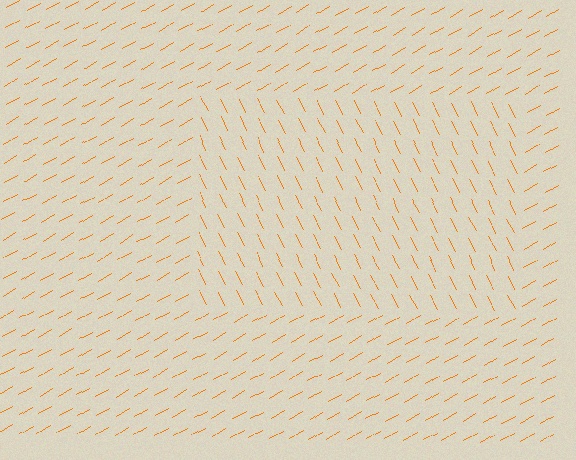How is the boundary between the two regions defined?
The boundary is defined purely by a change in line orientation (approximately 87 degrees difference). All lines are the same color and thickness.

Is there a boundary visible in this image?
Yes, there is a texture boundary formed by a change in line orientation.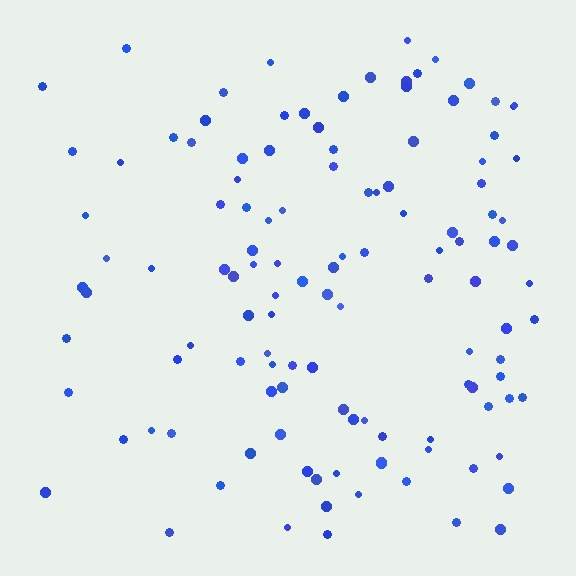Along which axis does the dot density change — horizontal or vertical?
Horizontal.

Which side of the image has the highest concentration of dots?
The right.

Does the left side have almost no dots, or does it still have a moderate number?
Still a moderate number, just noticeably fewer than the right.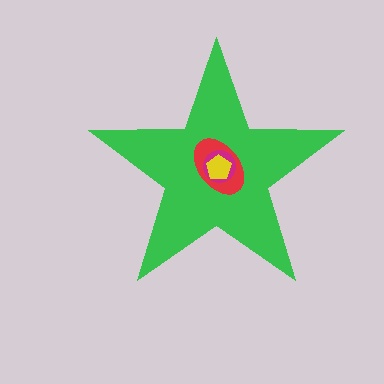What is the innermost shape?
The yellow pentagon.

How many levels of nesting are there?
4.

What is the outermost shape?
The green star.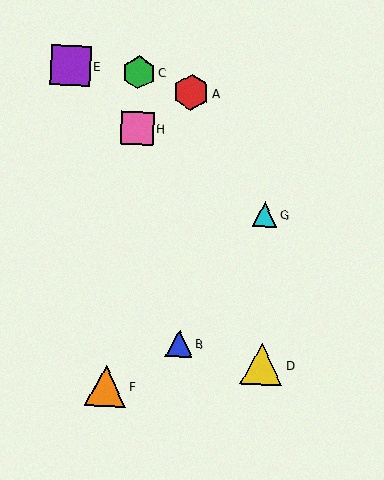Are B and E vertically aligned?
No, B is at x≈179 and E is at x≈71.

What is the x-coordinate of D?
Object D is at x≈262.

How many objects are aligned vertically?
2 objects (A, B) are aligned vertically.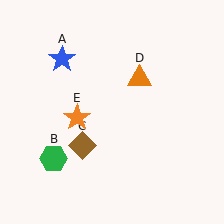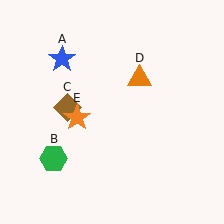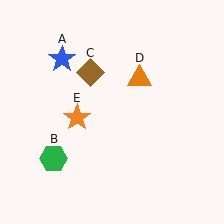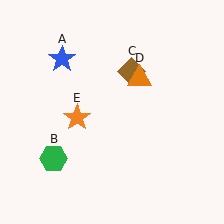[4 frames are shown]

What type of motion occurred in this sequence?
The brown diamond (object C) rotated clockwise around the center of the scene.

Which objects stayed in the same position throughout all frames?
Blue star (object A) and green hexagon (object B) and orange triangle (object D) and orange star (object E) remained stationary.